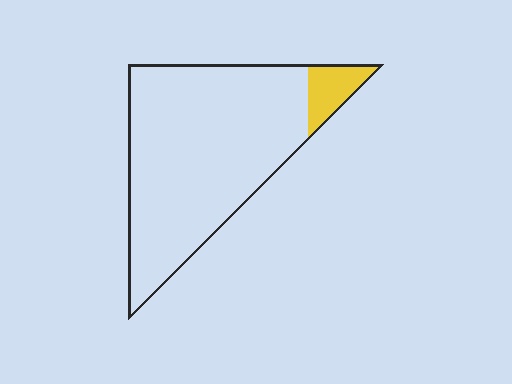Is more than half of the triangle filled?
No.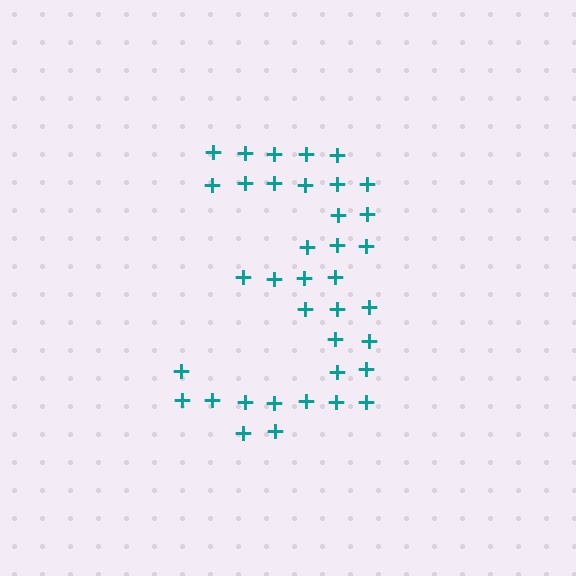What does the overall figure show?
The overall figure shows the digit 3.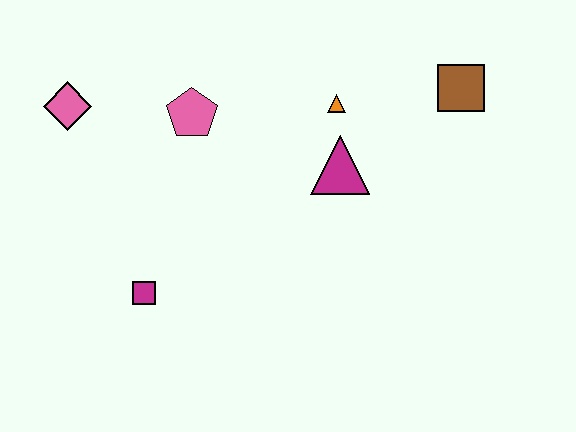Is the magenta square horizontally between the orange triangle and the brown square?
No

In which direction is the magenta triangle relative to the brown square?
The magenta triangle is to the left of the brown square.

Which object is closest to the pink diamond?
The pink pentagon is closest to the pink diamond.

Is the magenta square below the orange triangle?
Yes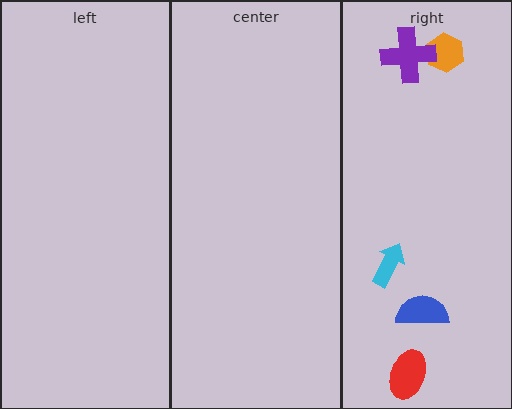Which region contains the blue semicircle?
The right region.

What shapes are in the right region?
The blue semicircle, the orange hexagon, the red ellipse, the purple cross, the cyan arrow.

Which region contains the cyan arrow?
The right region.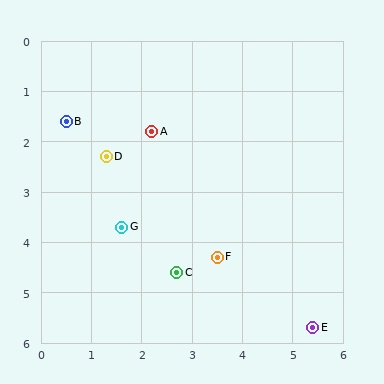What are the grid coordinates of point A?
Point A is at approximately (2.2, 1.8).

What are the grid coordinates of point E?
Point E is at approximately (5.4, 5.7).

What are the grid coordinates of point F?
Point F is at approximately (3.5, 4.3).